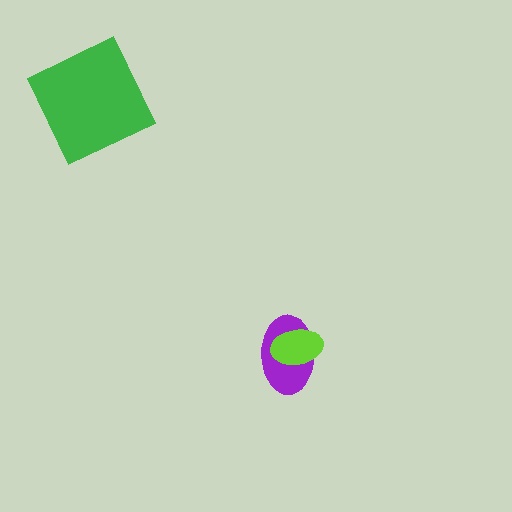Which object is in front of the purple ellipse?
The lime ellipse is in front of the purple ellipse.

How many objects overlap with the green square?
0 objects overlap with the green square.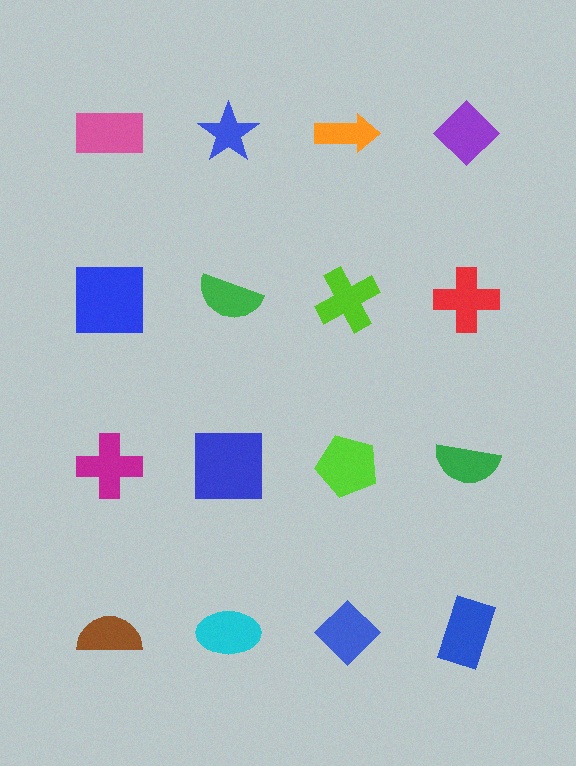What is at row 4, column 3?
A blue diamond.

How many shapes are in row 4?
4 shapes.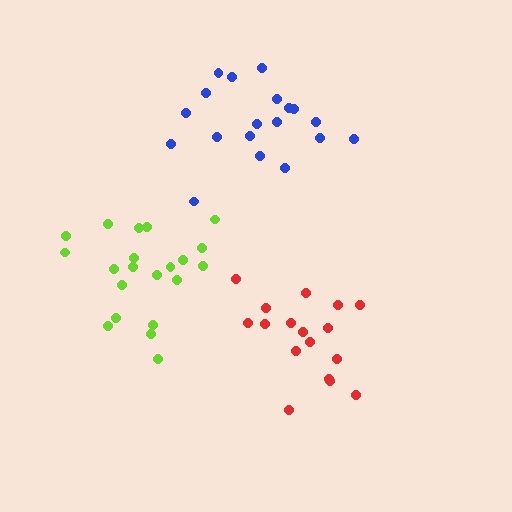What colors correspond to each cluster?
The clusters are colored: blue, red, lime.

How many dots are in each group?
Group 1: 19 dots, Group 2: 17 dots, Group 3: 21 dots (57 total).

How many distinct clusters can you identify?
There are 3 distinct clusters.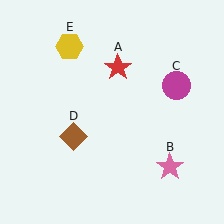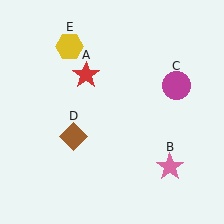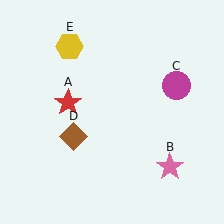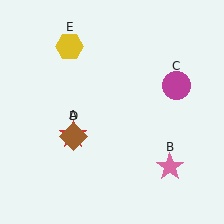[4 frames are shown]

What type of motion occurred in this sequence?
The red star (object A) rotated counterclockwise around the center of the scene.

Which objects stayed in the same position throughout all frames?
Pink star (object B) and magenta circle (object C) and brown diamond (object D) and yellow hexagon (object E) remained stationary.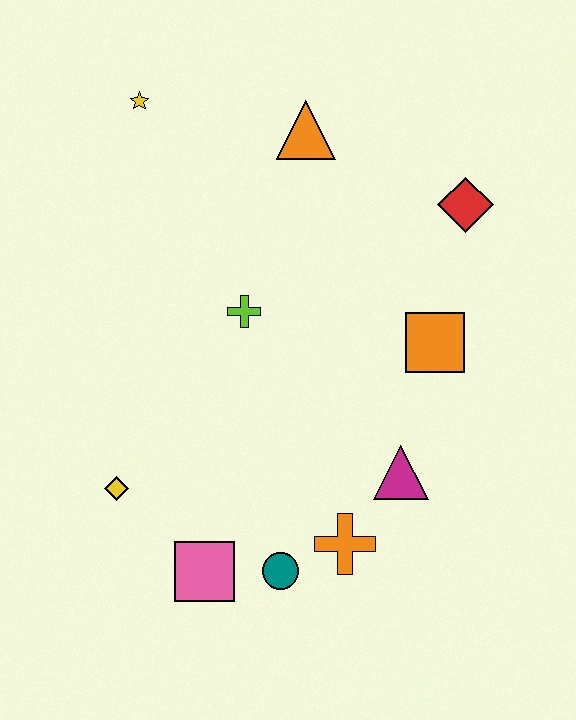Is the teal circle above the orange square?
No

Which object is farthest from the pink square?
The yellow star is farthest from the pink square.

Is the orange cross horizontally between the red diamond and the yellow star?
Yes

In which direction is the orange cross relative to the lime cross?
The orange cross is below the lime cross.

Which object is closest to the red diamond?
The orange square is closest to the red diamond.